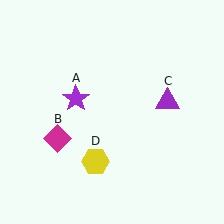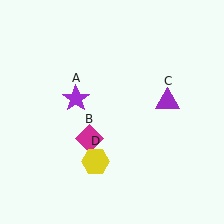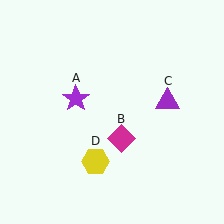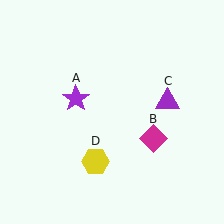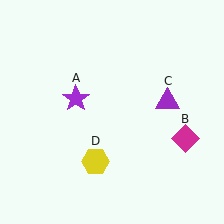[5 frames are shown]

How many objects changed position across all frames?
1 object changed position: magenta diamond (object B).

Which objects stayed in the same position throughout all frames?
Purple star (object A) and purple triangle (object C) and yellow hexagon (object D) remained stationary.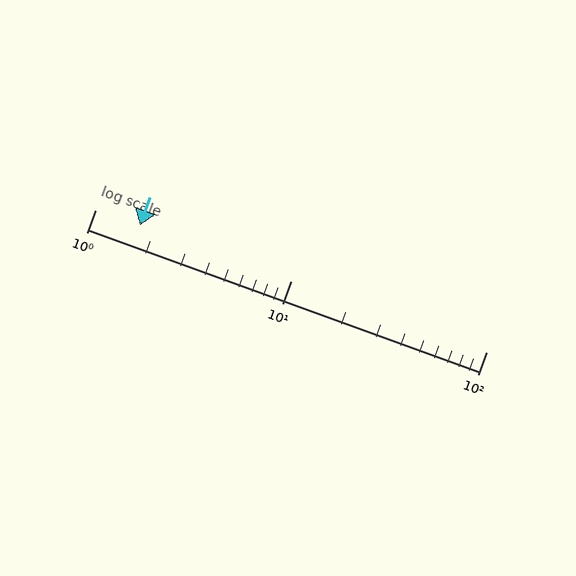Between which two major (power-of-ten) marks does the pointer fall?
The pointer is between 1 and 10.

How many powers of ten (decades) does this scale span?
The scale spans 2 decades, from 1 to 100.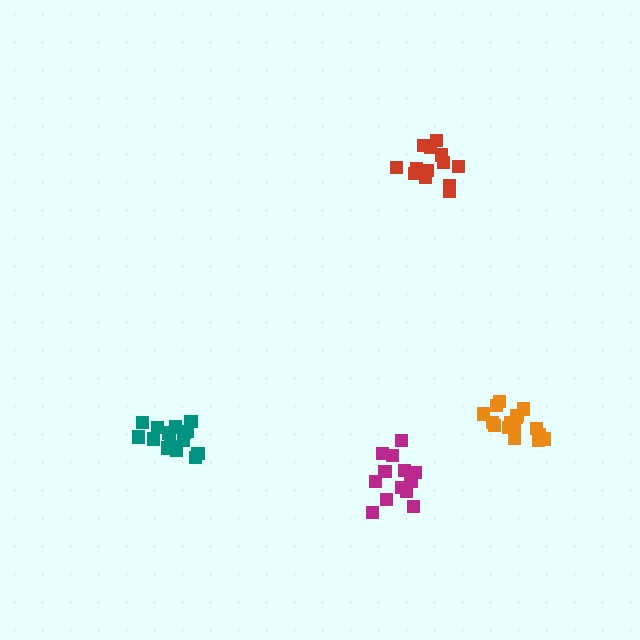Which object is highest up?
The red cluster is topmost.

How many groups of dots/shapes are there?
There are 4 groups.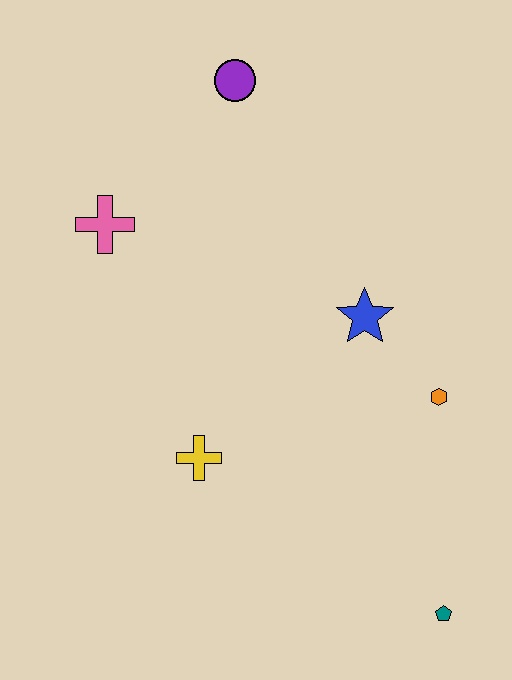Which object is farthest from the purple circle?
The teal pentagon is farthest from the purple circle.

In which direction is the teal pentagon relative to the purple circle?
The teal pentagon is below the purple circle.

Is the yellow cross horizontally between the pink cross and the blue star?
Yes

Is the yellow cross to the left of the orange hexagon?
Yes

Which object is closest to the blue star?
The orange hexagon is closest to the blue star.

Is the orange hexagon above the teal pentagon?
Yes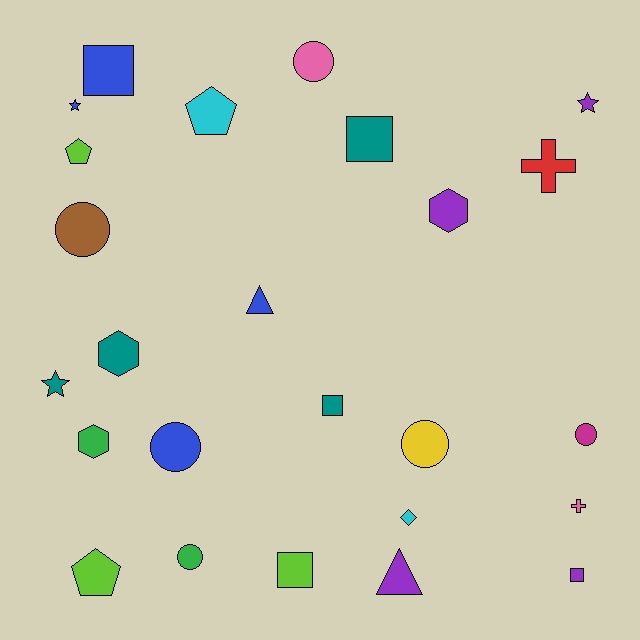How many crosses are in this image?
There are 2 crosses.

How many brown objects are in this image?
There is 1 brown object.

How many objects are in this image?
There are 25 objects.